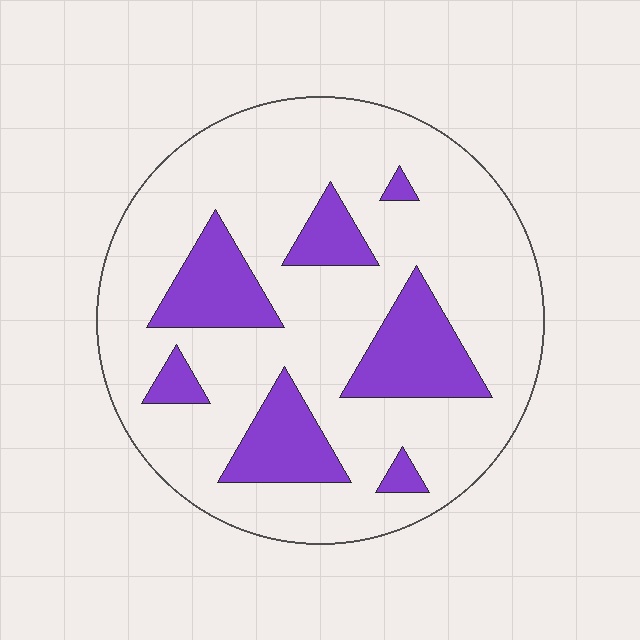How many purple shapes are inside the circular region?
7.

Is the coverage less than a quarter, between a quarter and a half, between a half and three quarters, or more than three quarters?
Less than a quarter.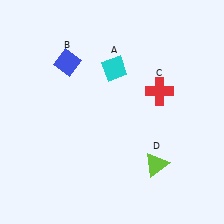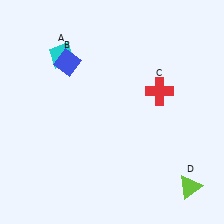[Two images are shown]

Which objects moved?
The objects that moved are: the cyan diamond (A), the lime triangle (D).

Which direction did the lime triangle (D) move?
The lime triangle (D) moved right.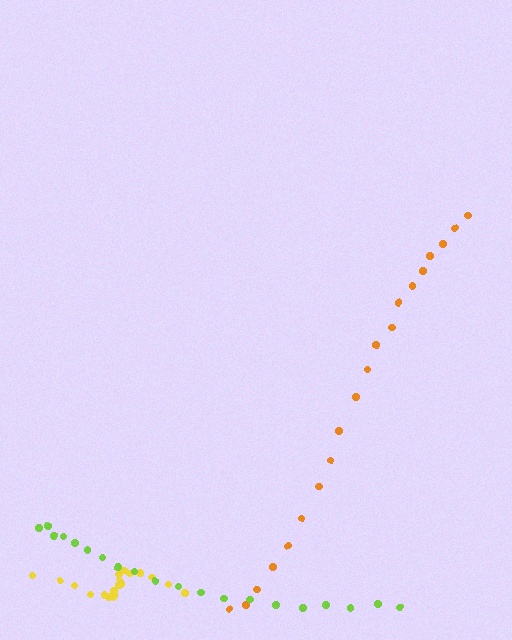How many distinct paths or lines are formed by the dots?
There are 3 distinct paths.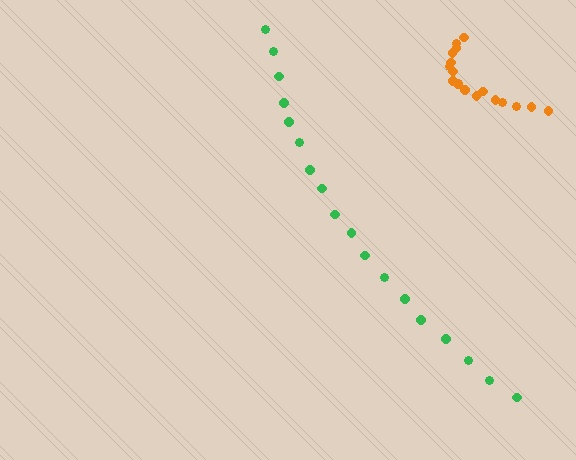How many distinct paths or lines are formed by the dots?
There are 2 distinct paths.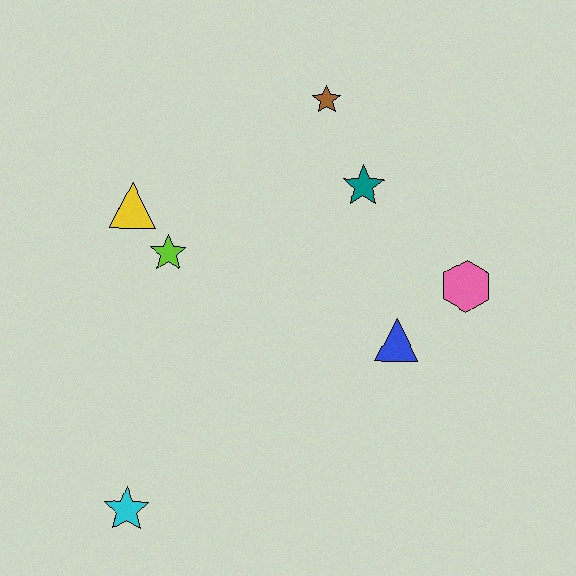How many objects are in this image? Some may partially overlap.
There are 7 objects.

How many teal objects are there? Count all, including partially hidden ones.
There is 1 teal object.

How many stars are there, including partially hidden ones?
There are 4 stars.